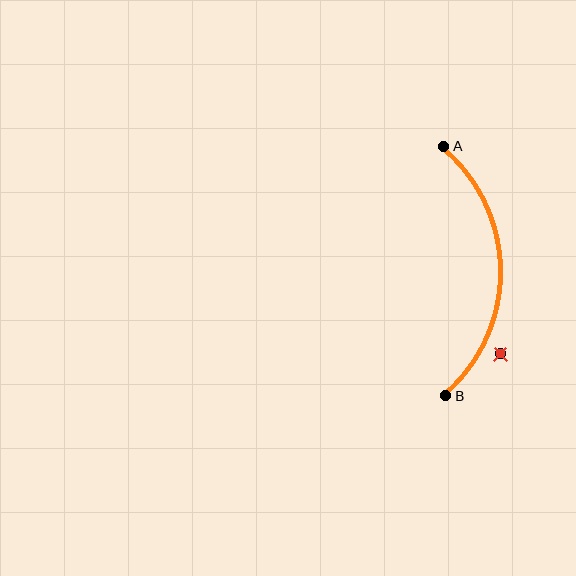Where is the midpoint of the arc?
The arc midpoint is the point on the curve farthest from the straight line joining A and B. It sits to the right of that line.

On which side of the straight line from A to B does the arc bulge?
The arc bulges to the right of the straight line connecting A and B.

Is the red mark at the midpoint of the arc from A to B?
No — the red mark does not lie on the arc at all. It sits slightly outside the curve.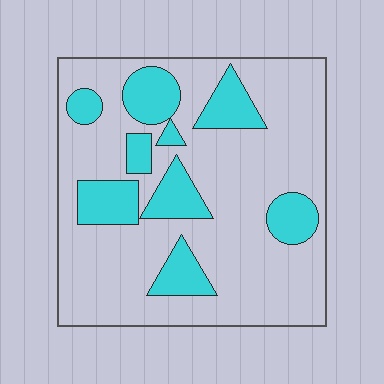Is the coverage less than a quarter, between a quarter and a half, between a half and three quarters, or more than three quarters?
Less than a quarter.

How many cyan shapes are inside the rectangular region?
9.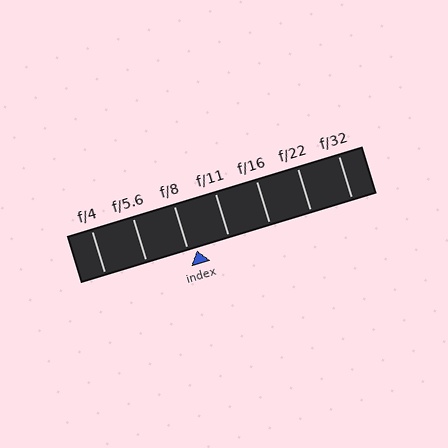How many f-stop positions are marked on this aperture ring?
There are 7 f-stop positions marked.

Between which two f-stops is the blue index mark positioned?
The index mark is between f/8 and f/11.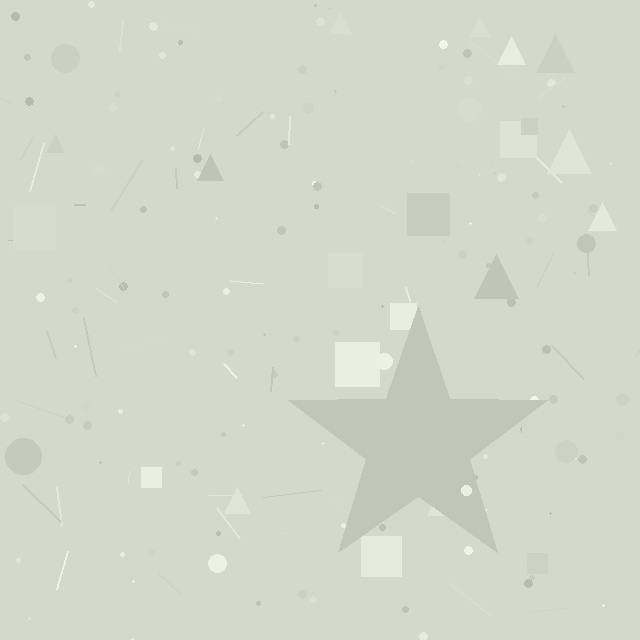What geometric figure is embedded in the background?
A star is embedded in the background.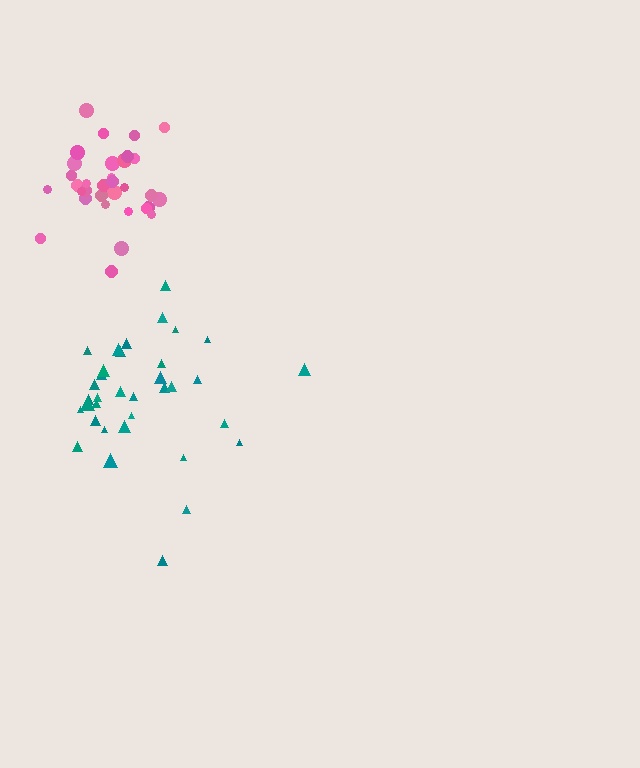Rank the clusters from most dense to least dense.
pink, teal.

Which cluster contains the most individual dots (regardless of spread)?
Teal (35).